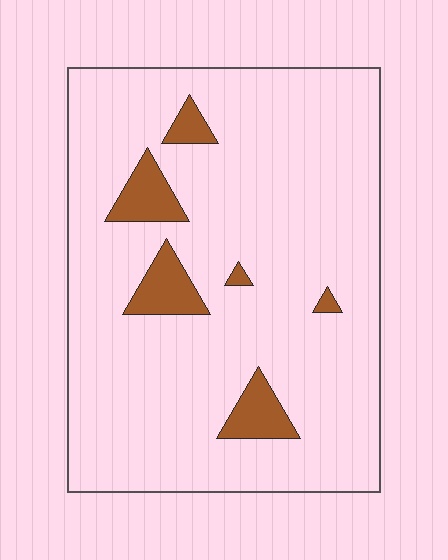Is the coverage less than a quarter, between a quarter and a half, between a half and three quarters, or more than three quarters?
Less than a quarter.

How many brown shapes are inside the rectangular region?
6.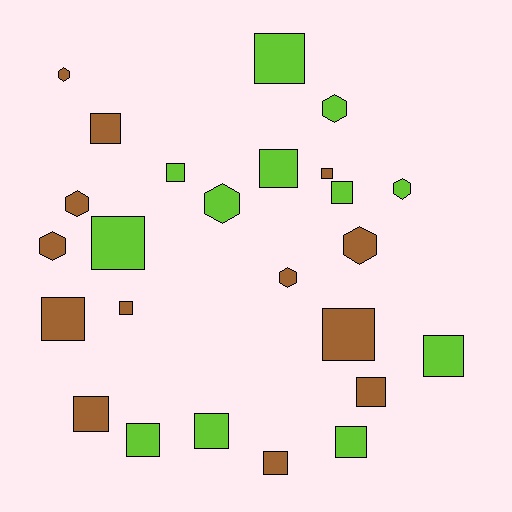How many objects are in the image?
There are 25 objects.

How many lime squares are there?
There are 9 lime squares.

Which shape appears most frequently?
Square, with 17 objects.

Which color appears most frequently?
Brown, with 13 objects.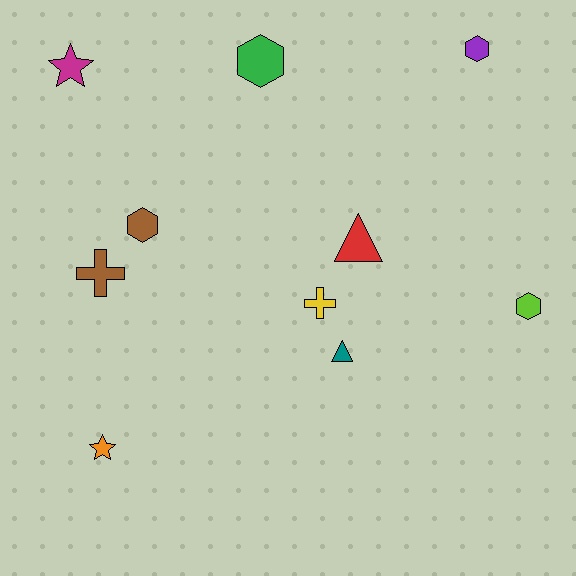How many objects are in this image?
There are 10 objects.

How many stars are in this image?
There are 2 stars.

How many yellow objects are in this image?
There is 1 yellow object.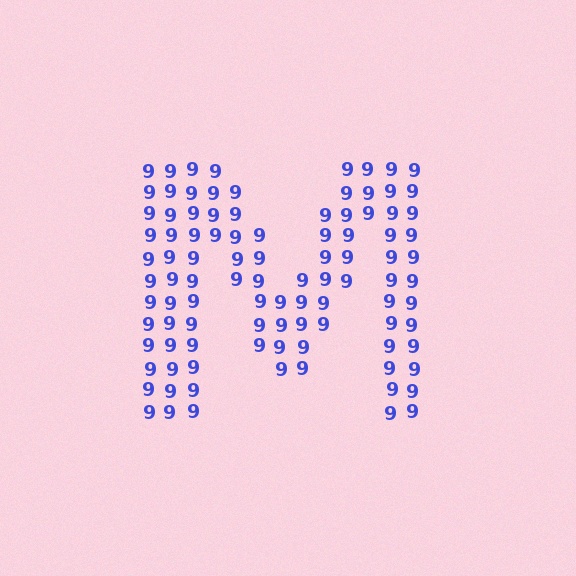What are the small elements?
The small elements are digit 9's.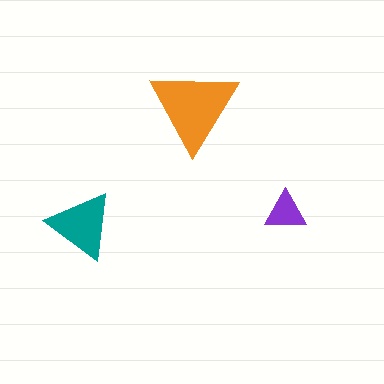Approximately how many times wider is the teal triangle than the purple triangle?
About 1.5 times wider.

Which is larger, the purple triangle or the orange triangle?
The orange one.